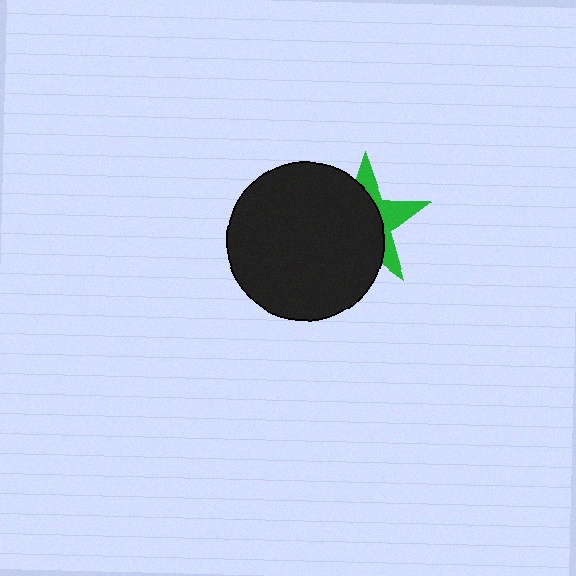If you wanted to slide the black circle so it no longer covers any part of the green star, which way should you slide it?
Slide it left — that is the most direct way to separate the two shapes.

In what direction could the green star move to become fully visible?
The green star could move right. That would shift it out from behind the black circle entirely.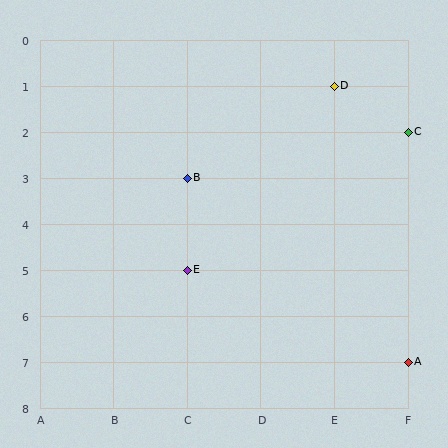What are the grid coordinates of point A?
Point A is at grid coordinates (F, 7).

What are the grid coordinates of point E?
Point E is at grid coordinates (C, 5).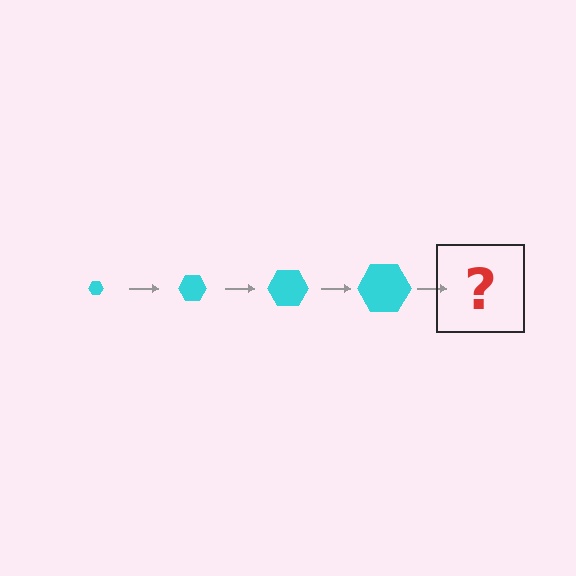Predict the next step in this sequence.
The next step is a cyan hexagon, larger than the previous one.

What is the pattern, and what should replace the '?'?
The pattern is that the hexagon gets progressively larger each step. The '?' should be a cyan hexagon, larger than the previous one.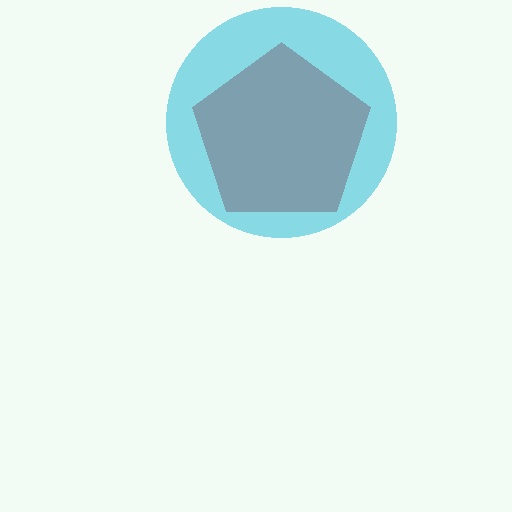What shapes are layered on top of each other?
The layered shapes are: a red pentagon, a cyan circle.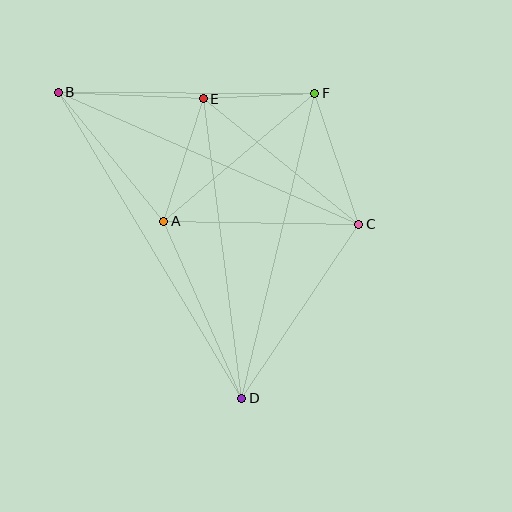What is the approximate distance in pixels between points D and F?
The distance between D and F is approximately 313 pixels.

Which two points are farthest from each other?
Points B and D are farthest from each other.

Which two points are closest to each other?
Points E and F are closest to each other.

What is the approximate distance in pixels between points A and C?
The distance between A and C is approximately 195 pixels.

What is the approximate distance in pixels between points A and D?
The distance between A and D is approximately 193 pixels.